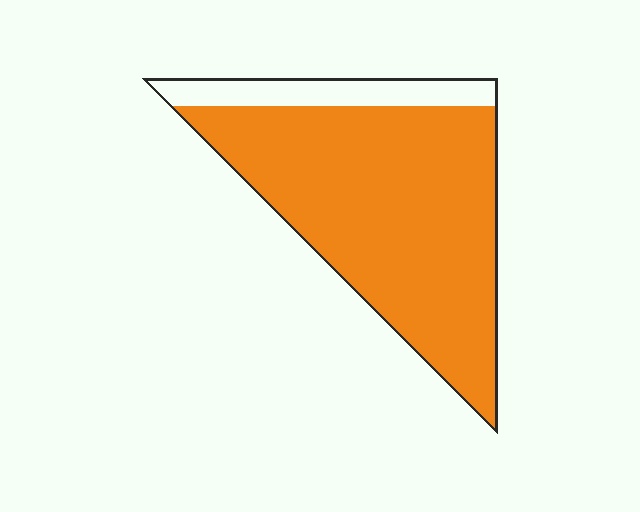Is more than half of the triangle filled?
Yes.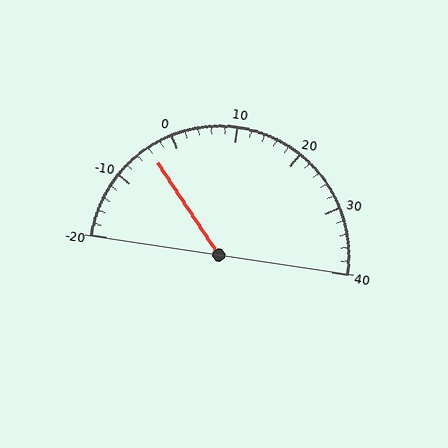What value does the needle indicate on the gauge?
The needle indicates approximately -4.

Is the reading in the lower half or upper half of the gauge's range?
The reading is in the lower half of the range (-20 to 40).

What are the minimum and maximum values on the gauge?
The gauge ranges from -20 to 40.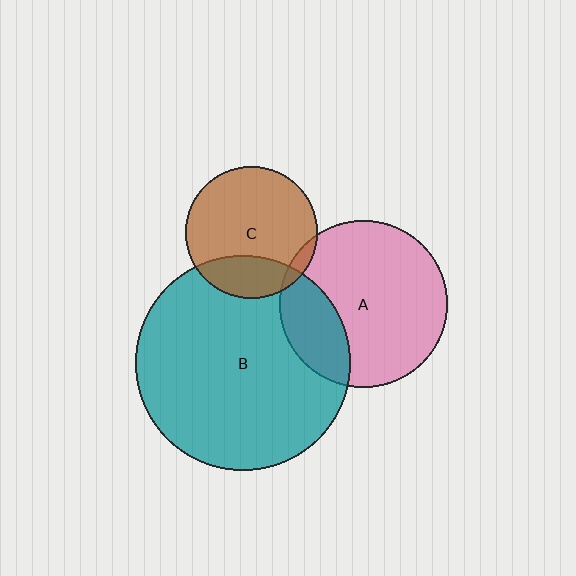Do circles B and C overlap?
Yes.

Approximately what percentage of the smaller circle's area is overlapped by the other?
Approximately 25%.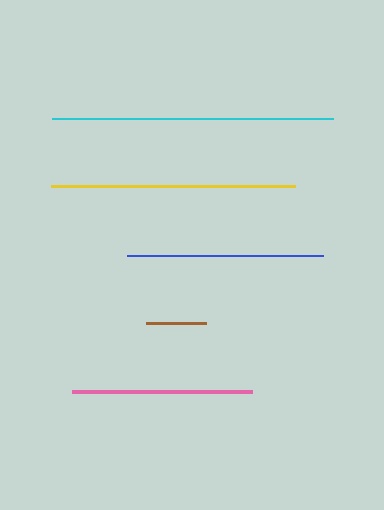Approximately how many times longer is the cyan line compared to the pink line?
The cyan line is approximately 1.6 times the length of the pink line.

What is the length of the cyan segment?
The cyan segment is approximately 282 pixels long.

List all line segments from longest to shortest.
From longest to shortest: cyan, yellow, blue, pink, brown.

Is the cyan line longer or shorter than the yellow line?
The cyan line is longer than the yellow line.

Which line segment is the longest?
The cyan line is the longest at approximately 282 pixels.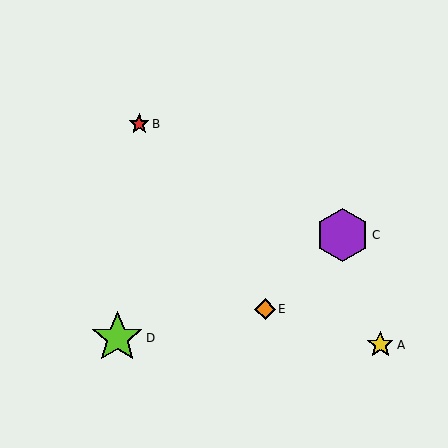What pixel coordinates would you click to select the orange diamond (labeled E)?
Click at (265, 309) to select the orange diamond E.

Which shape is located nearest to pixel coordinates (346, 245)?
The purple hexagon (labeled C) at (342, 235) is nearest to that location.